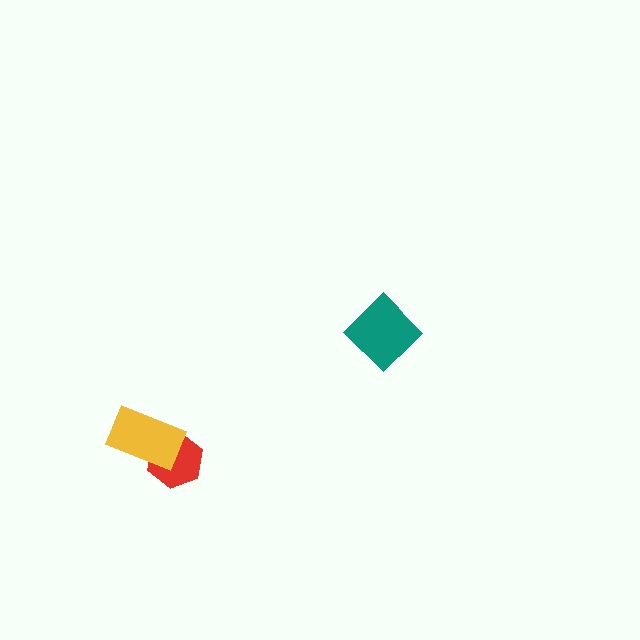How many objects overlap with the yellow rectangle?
1 object overlaps with the yellow rectangle.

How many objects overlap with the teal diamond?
0 objects overlap with the teal diamond.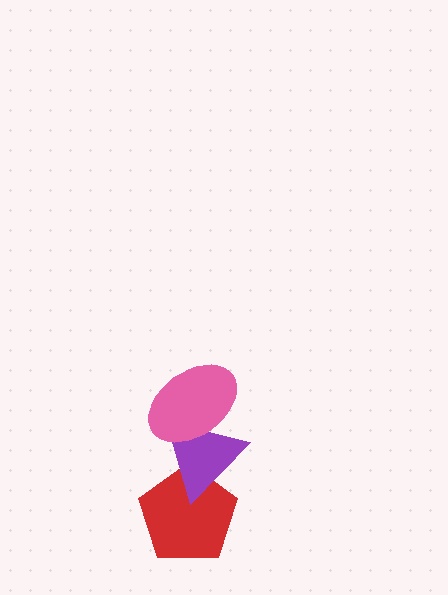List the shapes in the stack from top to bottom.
From top to bottom: the pink ellipse, the purple triangle, the red pentagon.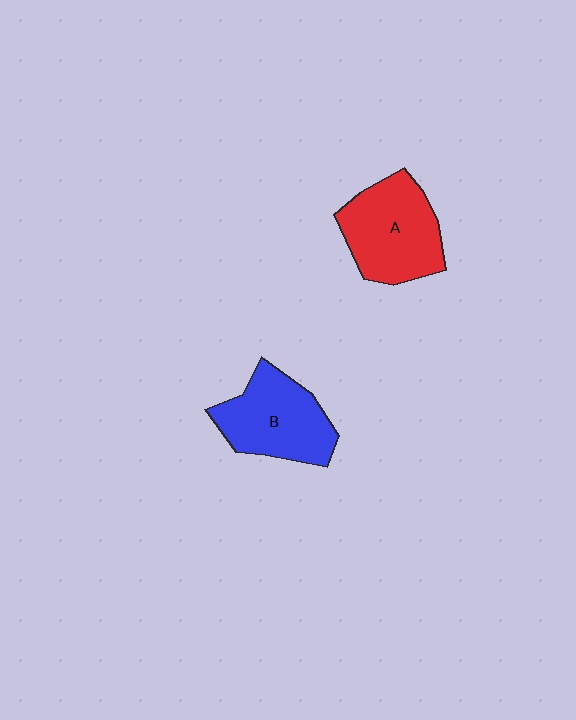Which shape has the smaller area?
Shape B (blue).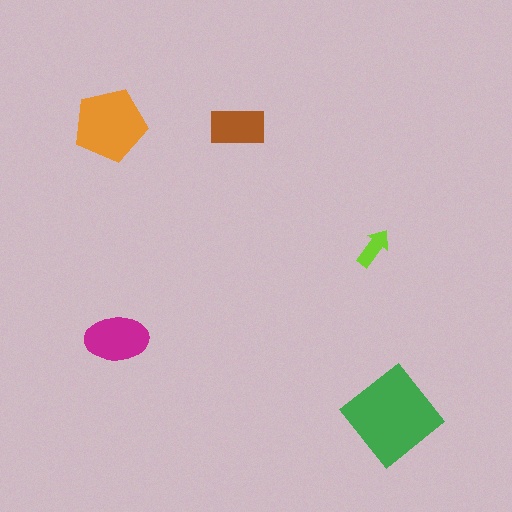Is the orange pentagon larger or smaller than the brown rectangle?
Larger.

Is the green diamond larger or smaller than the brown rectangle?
Larger.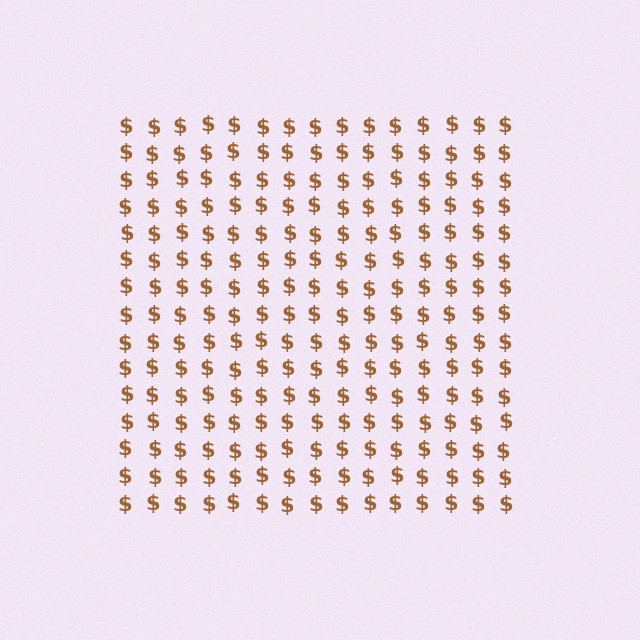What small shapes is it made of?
It is made of small dollar signs.